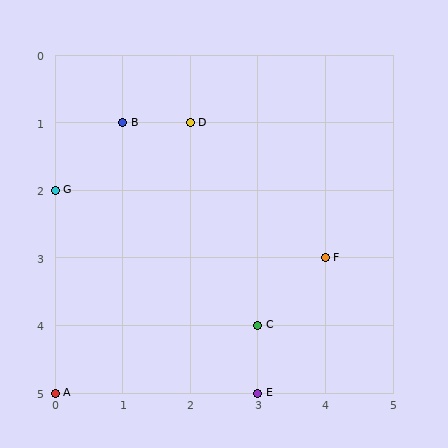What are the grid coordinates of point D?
Point D is at grid coordinates (2, 1).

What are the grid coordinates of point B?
Point B is at grid coordinates (1, 1).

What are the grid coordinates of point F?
Point F is at grid coordinates (4, 3).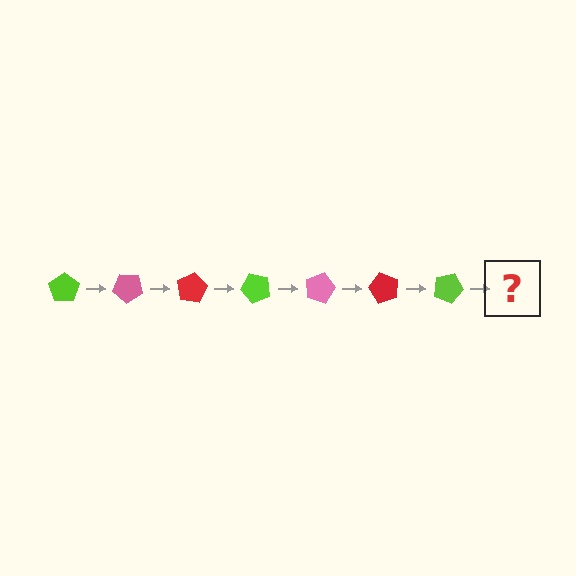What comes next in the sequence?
The next element should be a pink pentagon, rotated 280 degrees from the start.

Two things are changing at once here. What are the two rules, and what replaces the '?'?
The two rules are that it rotates 40 degrees each step and the color cycles through lime, pink, and red. The '?' should be a pink pentagon, rotated 280 degrees from the start.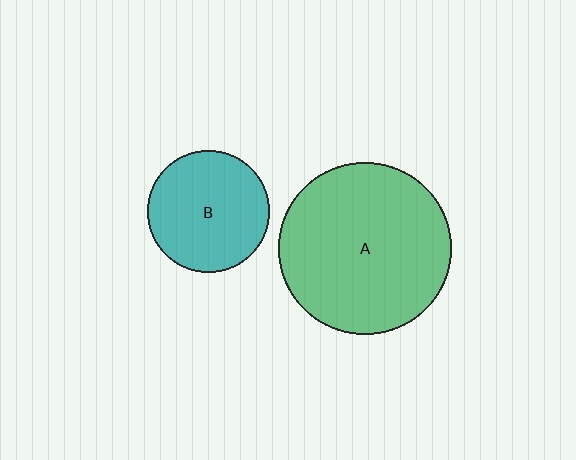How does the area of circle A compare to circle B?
Approximately 2.0 times.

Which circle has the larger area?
Circle A (green).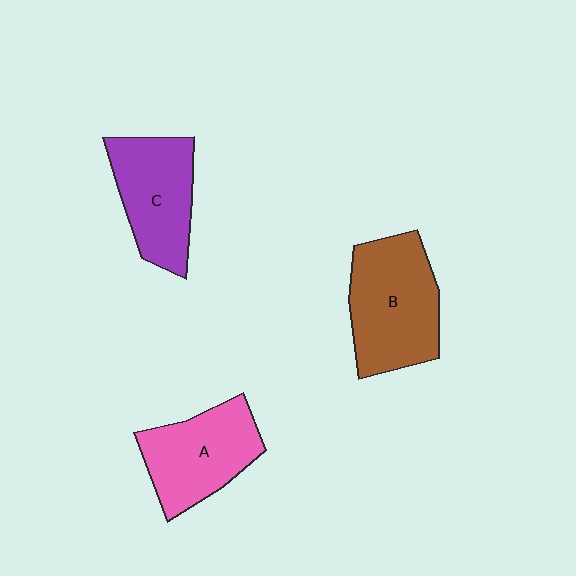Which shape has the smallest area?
Shape C (purple).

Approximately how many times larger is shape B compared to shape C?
Approximately 1.2 times.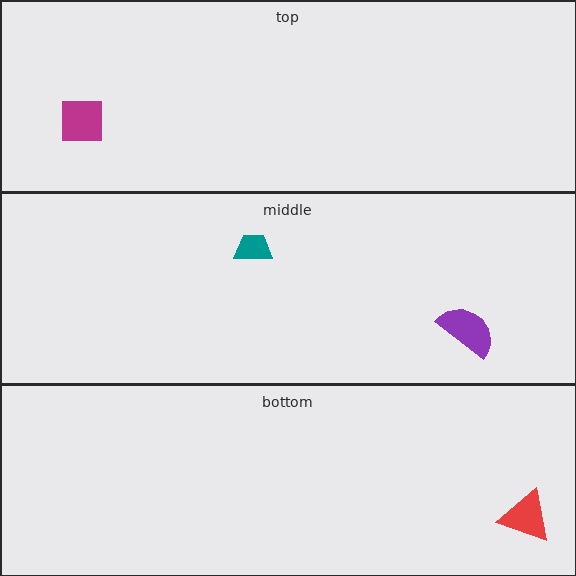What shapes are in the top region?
The magenta square.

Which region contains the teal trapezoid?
The middle region.